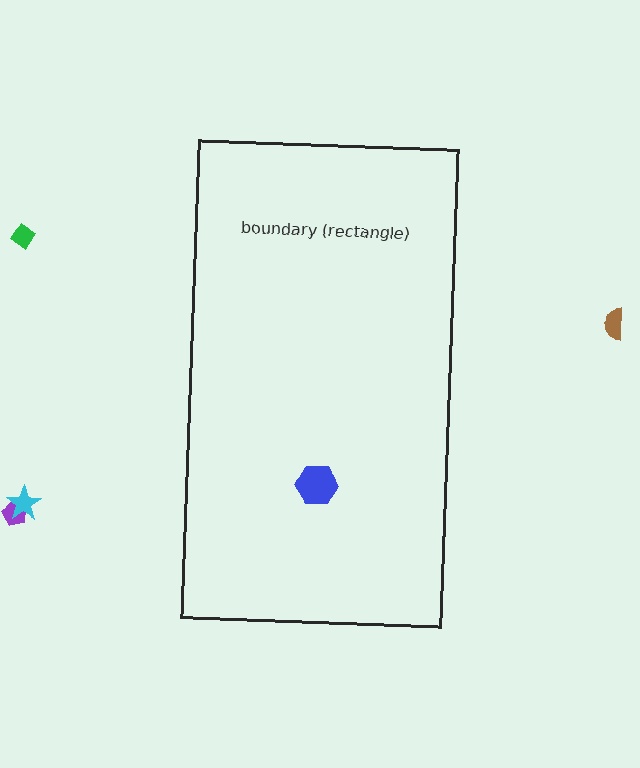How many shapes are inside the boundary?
1 inside, 4 outside.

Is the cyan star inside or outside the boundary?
Outside.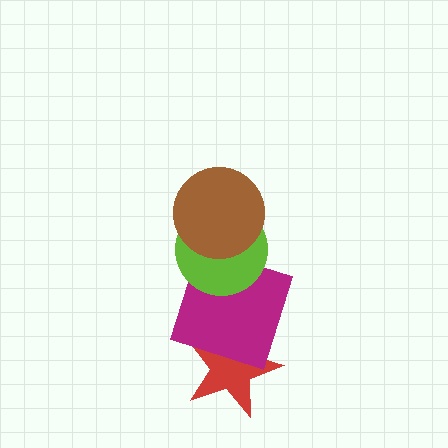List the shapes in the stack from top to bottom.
From top to bottom: the brown circle, the lime circle, the magenta square, the red star.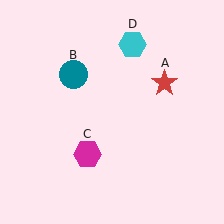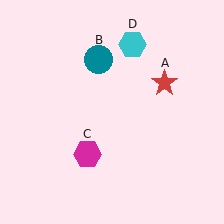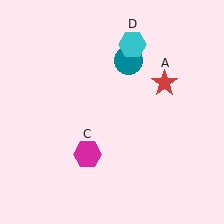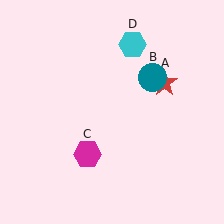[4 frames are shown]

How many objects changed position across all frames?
1 object changed position: teal circle (object B).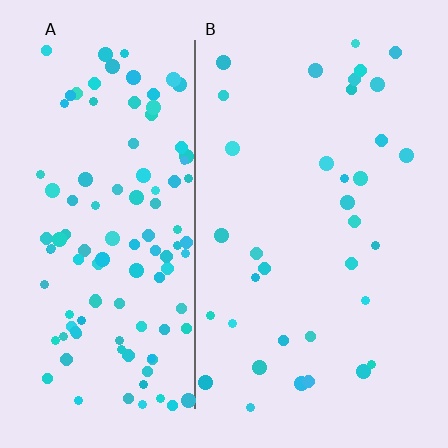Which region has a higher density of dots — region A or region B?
A (the left).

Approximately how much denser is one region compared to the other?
Approximately 3.3× — region A over region B.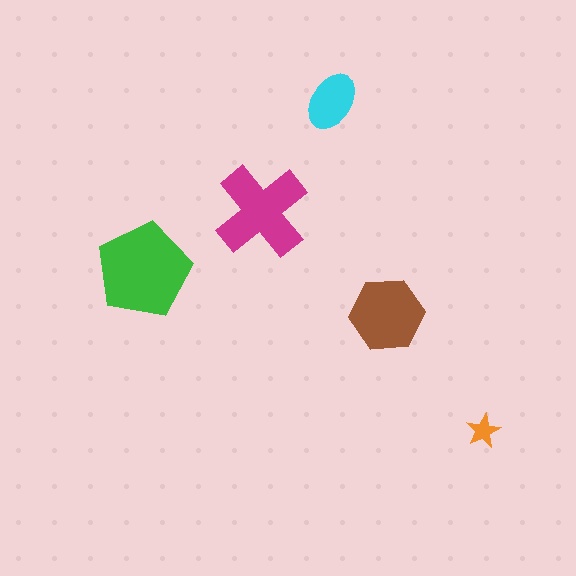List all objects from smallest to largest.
The orange star, the cyan ellipse, the brown hexagon, the magenta cross, the green pentagon.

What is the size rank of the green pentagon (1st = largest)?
1st.